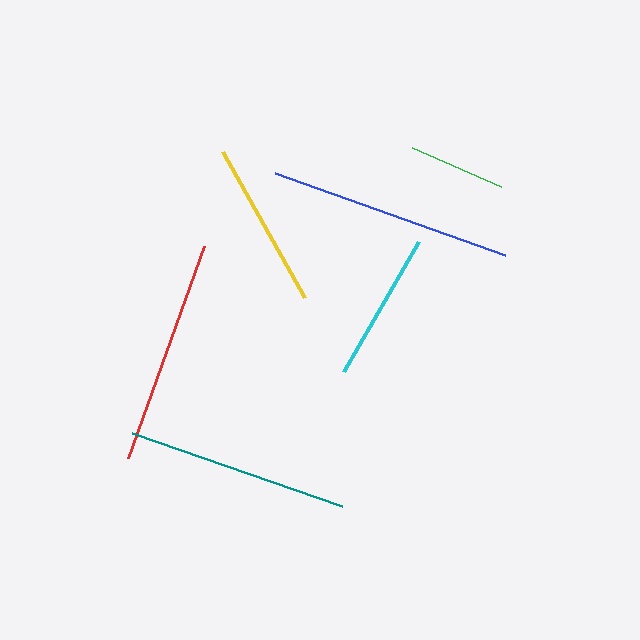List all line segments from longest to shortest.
From longest to shortest: blue, red, teal, yellow, cyan, green.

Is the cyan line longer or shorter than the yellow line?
The yellow line is longer than the cyan line.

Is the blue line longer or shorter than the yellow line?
The blue line is longer than the yellow line.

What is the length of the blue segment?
The blue segment is approximately 244 pixels long.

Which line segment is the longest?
The blue line is the longest at approximately 244 pixels.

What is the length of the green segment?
The green segment is approximately 97 pixels long.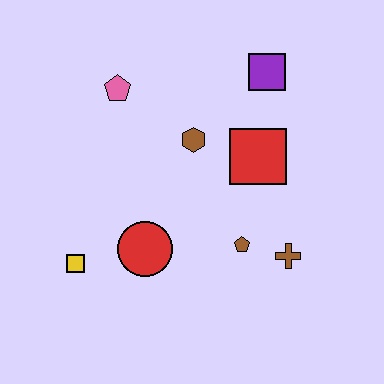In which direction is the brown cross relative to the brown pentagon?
The brown cross is to the right of the brown pentagon.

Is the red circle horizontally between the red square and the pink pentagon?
Yes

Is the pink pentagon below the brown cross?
No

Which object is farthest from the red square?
The yellow square is farthest from the red square.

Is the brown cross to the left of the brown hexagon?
No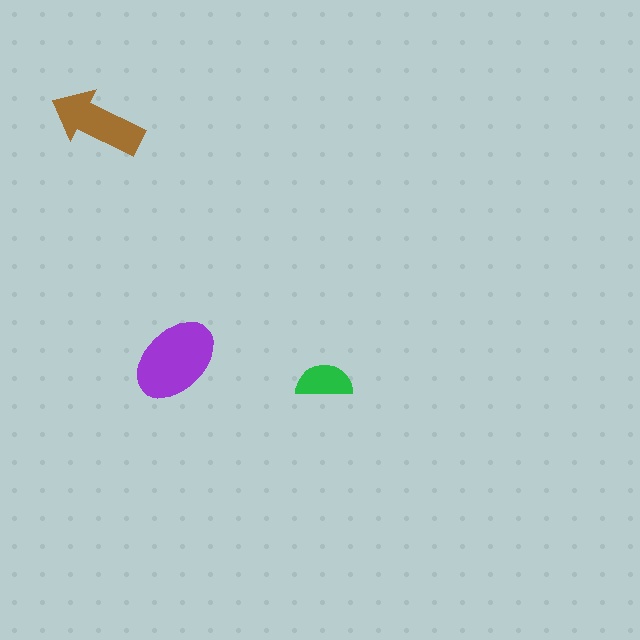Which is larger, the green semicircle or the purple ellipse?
The purple ellipse.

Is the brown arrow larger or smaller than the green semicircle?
Larger.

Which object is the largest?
The purple ellipse.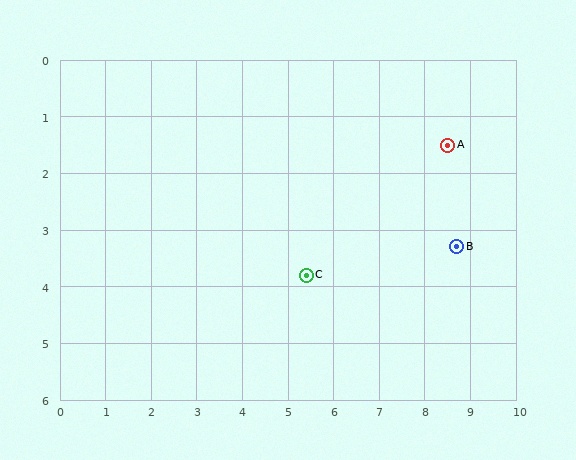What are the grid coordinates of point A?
Point A is at approximately (8.5, 1.5).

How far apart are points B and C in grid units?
Points B and C are about 3.3 grid units apart.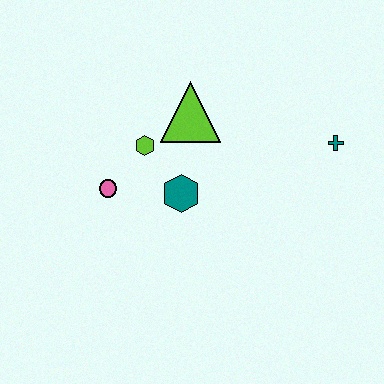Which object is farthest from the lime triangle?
The teal cross is farthest from the lime triangle.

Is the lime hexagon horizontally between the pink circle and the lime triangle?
Yes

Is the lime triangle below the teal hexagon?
No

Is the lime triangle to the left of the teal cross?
Yes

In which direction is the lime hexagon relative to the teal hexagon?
The lime hexagon is above the teal hexagon.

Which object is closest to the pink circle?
The lime hexagon is closest to the pink circle.